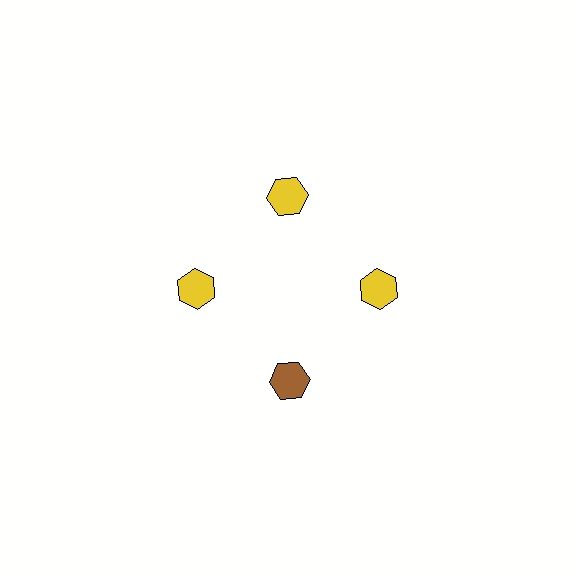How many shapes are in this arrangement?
There are 4 shapes arranged in a ring pattern.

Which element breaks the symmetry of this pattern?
The brown hexagon at roughly the 6 o'clock position breaks the symmetry. All other shapes are yellow hexagons.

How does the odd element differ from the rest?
It has a different color: brown instead of yellow.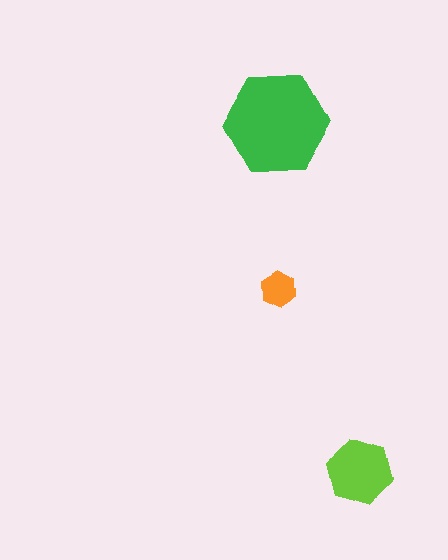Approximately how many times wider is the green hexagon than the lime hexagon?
About 1.5 times wider.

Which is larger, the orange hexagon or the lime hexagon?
The lime one.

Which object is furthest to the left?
The orange hexagon is leftmost.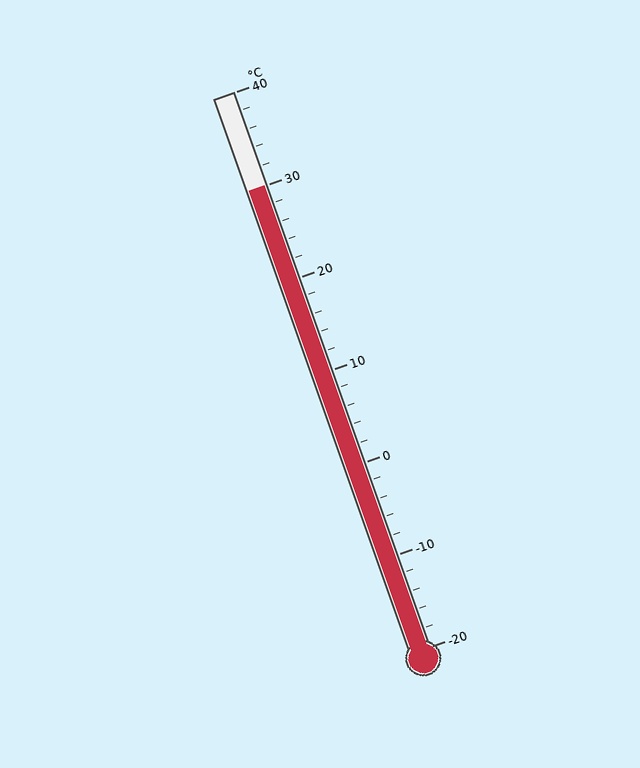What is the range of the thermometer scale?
The thermometer scale ranges from -20°C to 40°C.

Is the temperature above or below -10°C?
The temperature is above -10°C.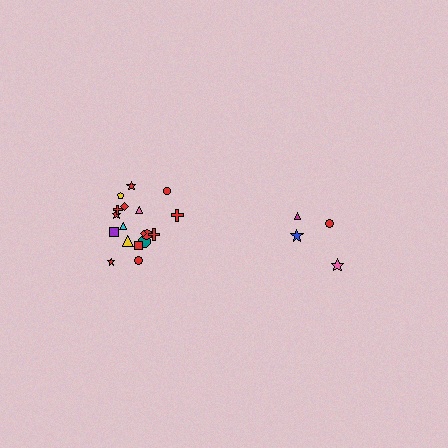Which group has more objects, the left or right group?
The left group.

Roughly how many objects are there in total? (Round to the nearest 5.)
Roughly 20 objects in total.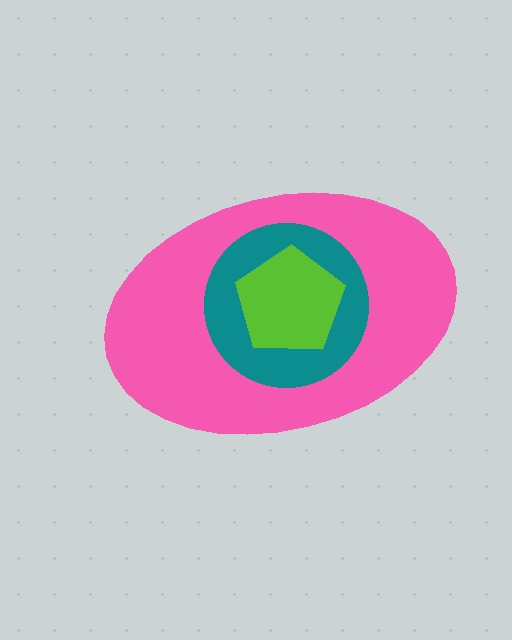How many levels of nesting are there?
3.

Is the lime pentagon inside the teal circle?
Yes.